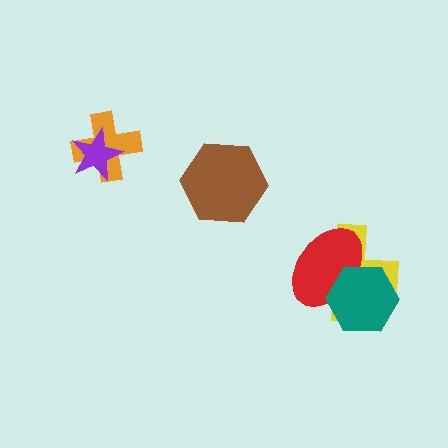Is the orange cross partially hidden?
Yes, it is partially covered by another shape.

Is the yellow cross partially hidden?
Yes, it is partially covered by another shape.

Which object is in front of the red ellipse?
The teal hexagon is in front of the red ellipse.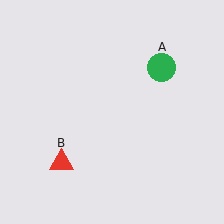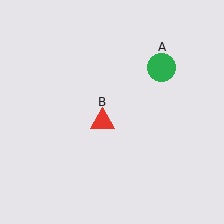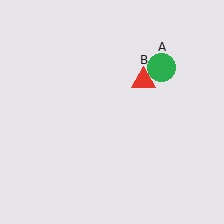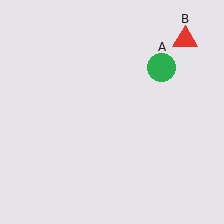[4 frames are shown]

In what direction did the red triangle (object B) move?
The red triangle (object B) moved up and to the right.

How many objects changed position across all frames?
1 object changed position: red triangle (object B).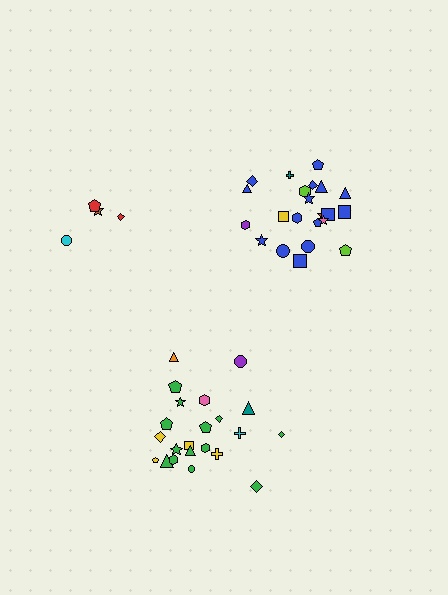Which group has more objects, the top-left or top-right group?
The top-right group.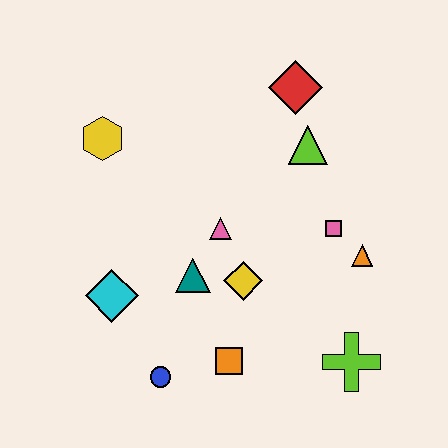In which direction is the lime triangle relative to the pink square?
The lime triangle is above the pink square.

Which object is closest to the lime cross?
The orange triangle is closest to the lime cross.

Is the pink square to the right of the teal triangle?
Yes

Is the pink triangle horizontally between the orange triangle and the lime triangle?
No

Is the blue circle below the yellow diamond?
Yes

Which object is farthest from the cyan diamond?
The red diamond is farthest from the cyan diamond.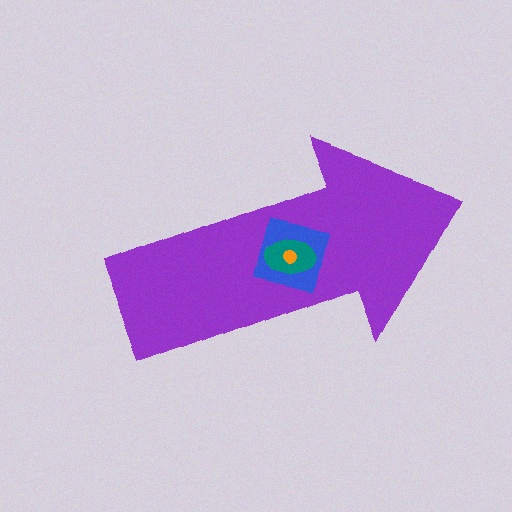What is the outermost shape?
The purple arrow.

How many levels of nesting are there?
4.